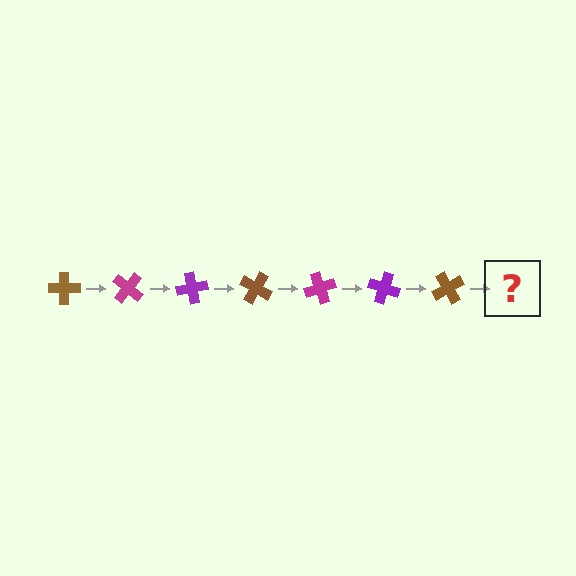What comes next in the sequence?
The next element should be a magenta cross, rotated 280 degrees from the start.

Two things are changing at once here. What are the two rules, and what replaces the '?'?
The two rules are that it rotates 40 degrees each step and the color cycles through brown, magenta, and purple. The '?' should be a magenta cross, rotated 280 degrees from the start.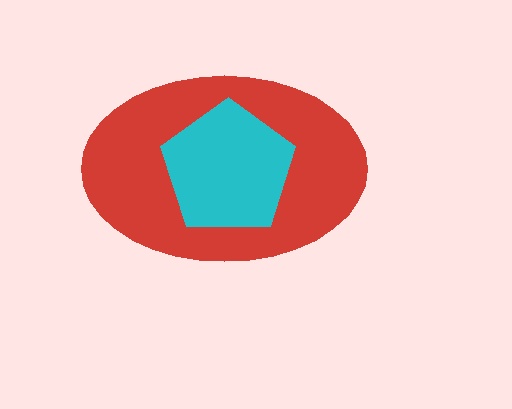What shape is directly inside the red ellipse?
The cyan pentagon.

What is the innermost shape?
The cyan pentagon.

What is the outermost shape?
The red ellipse.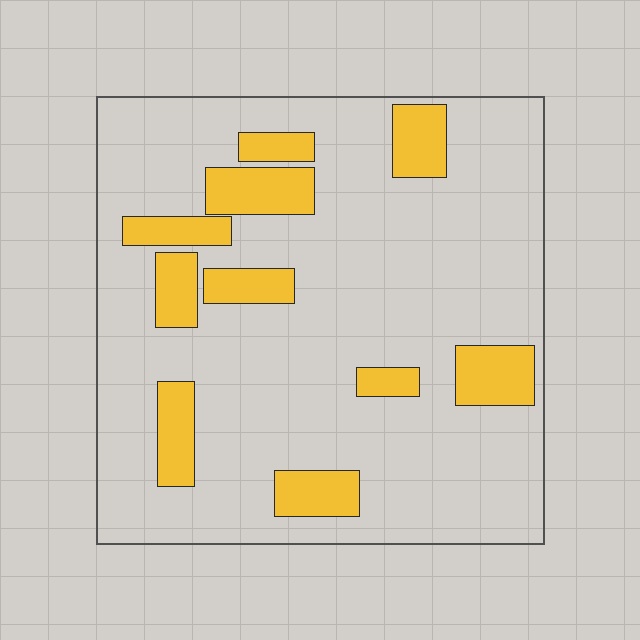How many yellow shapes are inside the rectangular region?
10.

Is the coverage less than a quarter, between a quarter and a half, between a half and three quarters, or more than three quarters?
Less than a quarter.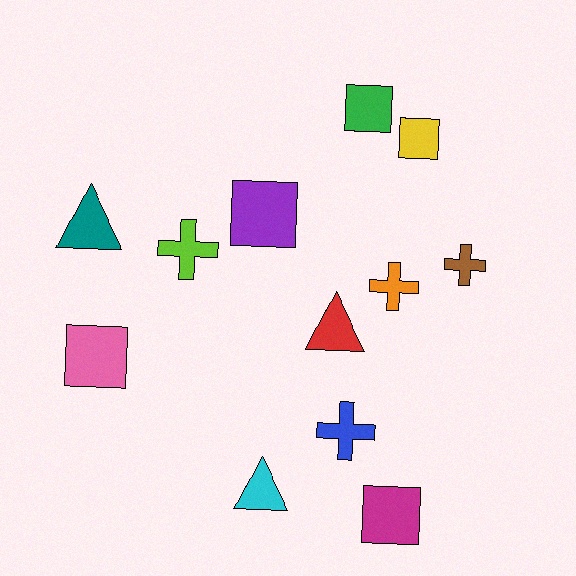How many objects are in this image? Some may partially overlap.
There are 12 objects.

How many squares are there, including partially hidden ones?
There are 5 squares.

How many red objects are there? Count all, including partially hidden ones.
There is 1 red object.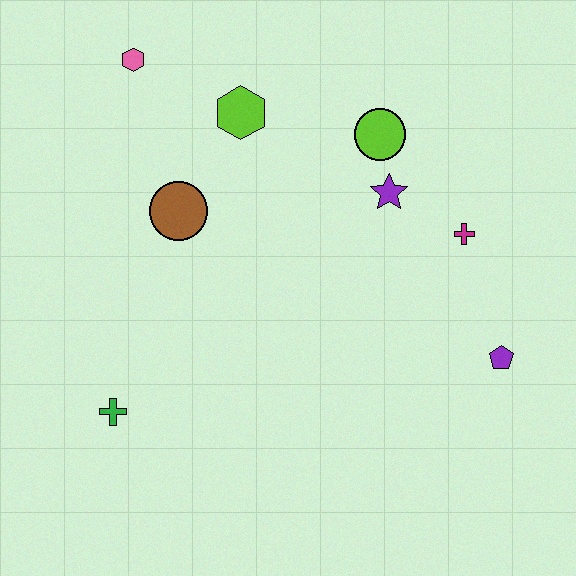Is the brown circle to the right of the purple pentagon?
No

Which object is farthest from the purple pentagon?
The pink hexagon is farthest from the purple pentagon.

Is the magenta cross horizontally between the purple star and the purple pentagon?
Yes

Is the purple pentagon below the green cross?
No